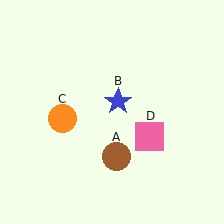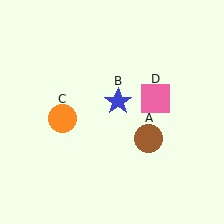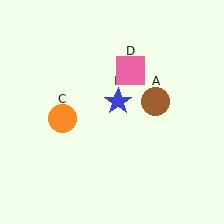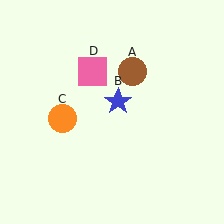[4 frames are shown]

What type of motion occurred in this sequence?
The brown circle (object A), pink square (object D) rotated counterclockwise around the center of the scene.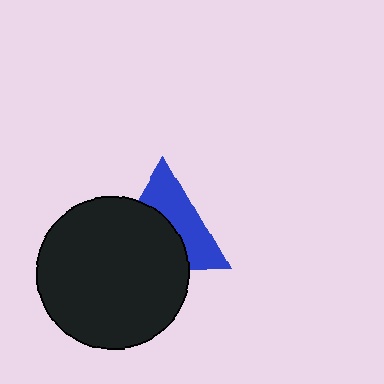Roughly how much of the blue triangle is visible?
About half of it is visible (roughly 48%).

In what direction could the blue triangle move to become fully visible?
The blue triangle could move toward the upper-right. That would shift it out from behind the black circle entirely.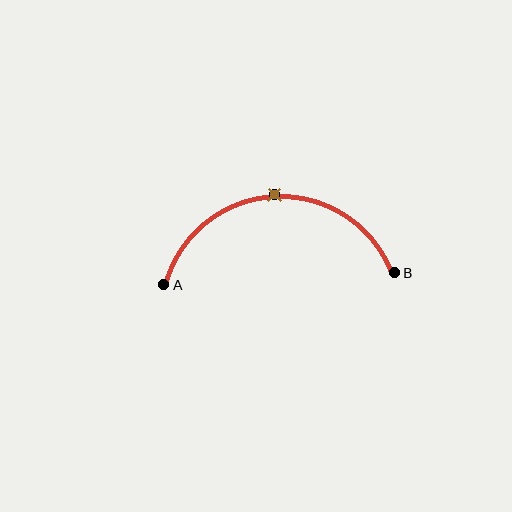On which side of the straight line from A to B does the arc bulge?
The arc bulges above the straight line connecting A and B.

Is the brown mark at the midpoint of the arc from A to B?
Yes. The brown mark lies on the arc at equal arc-length from both A and B — it is the arc midpoint.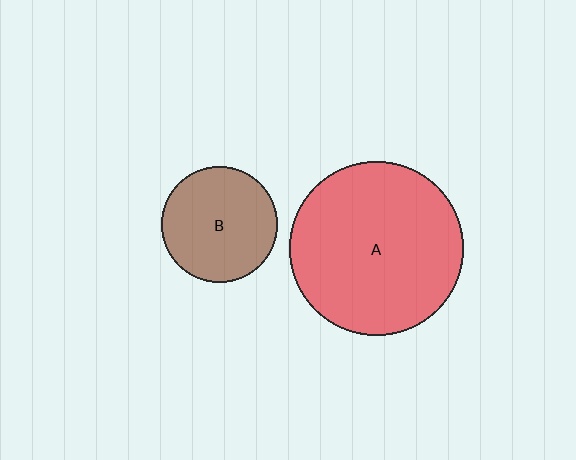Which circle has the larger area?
Circle A (red).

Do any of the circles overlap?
No, none of the circles overlap.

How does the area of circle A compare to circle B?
Approximately 2.3 times.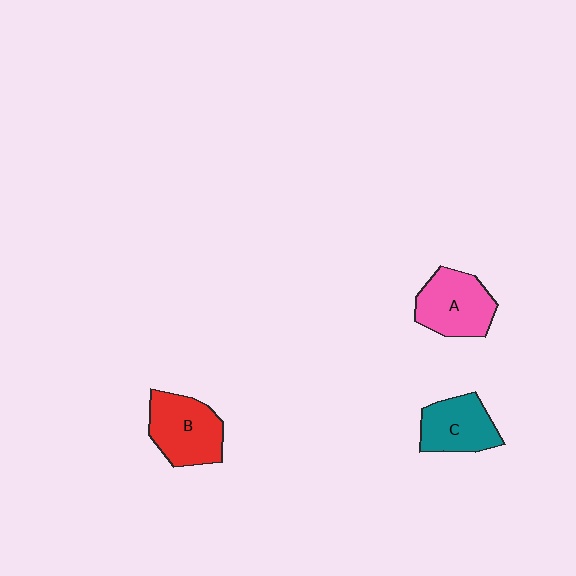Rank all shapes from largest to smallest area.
From largest to smallest: B (red), A (pink), C (teal).